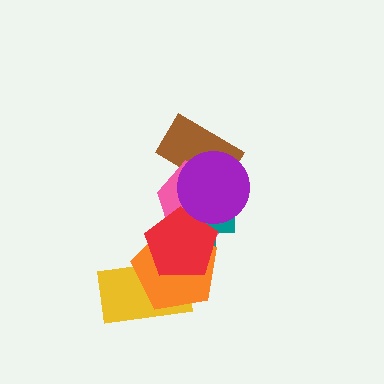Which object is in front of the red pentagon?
The purple circle is in front of the red pentagon.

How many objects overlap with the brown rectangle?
2 objects overlap with the brown rectangle.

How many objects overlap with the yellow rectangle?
2 objects overlap with the yellow rectangle.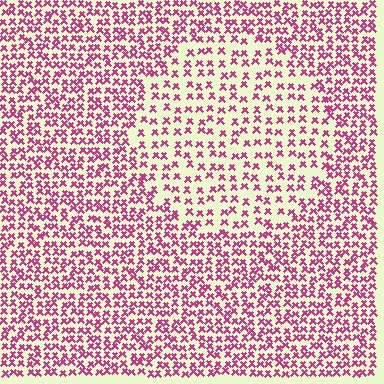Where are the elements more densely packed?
The elements are more densely packed outside the circle boundary.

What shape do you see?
I see a circle.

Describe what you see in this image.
The image contains small magenta elements arranged at two different densities. A circle-shaped region is visible where the elements are less densely packed than the surrounding area.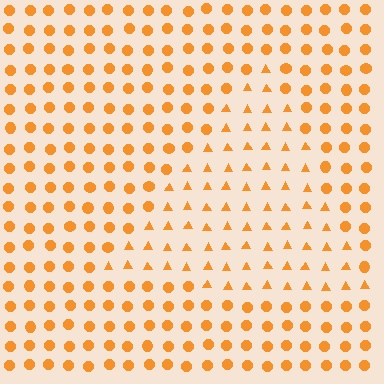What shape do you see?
I see a triangle.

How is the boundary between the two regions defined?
The boundary is defined by a change in element shape: triangles inside vs. circles outside. All elements share the same color and spacing.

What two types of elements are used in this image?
The image uses triangles inside the triangle region and circles outside it.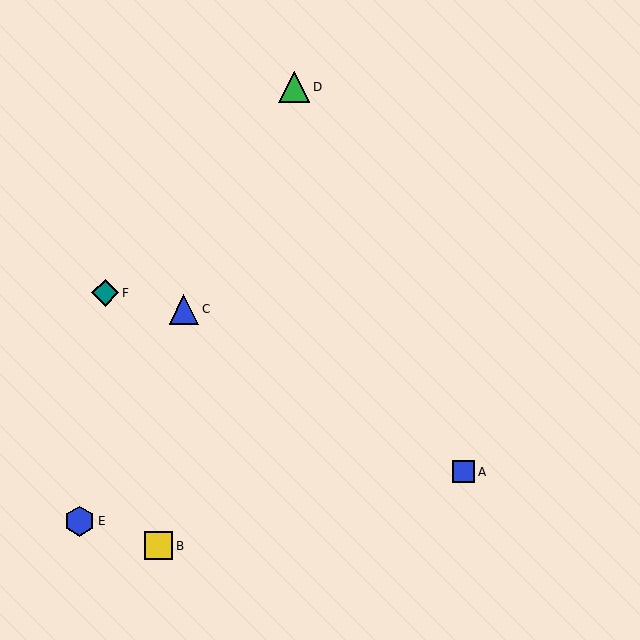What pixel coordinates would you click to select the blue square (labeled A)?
Click at (464, 472) to select the blue square A.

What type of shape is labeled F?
Shape F is a teal diamond.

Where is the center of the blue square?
The center of the blue square is at (464, 472).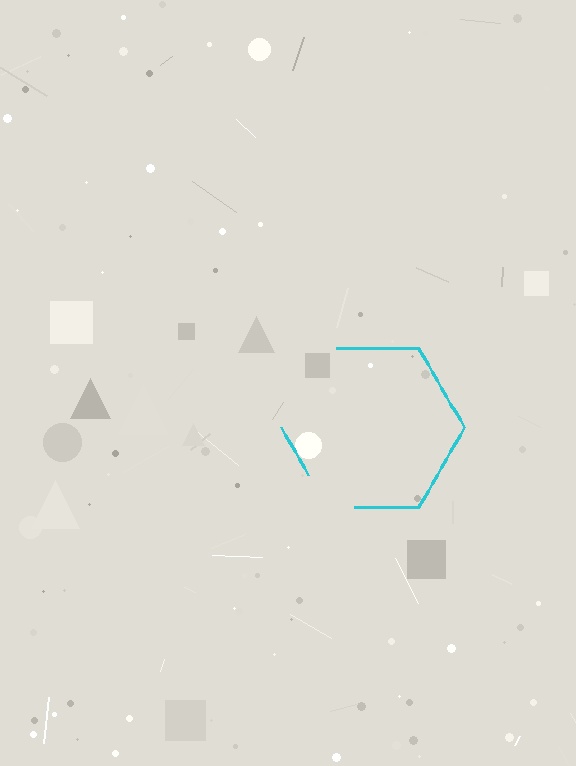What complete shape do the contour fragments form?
The contour fragments form a hexagon.